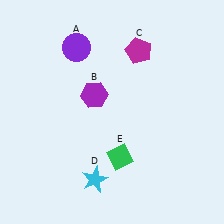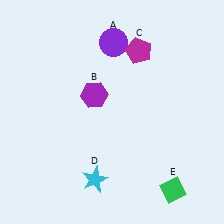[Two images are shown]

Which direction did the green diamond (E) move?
The green diamond (E) moved right.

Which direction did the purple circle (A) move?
The purple circle (A) moved right.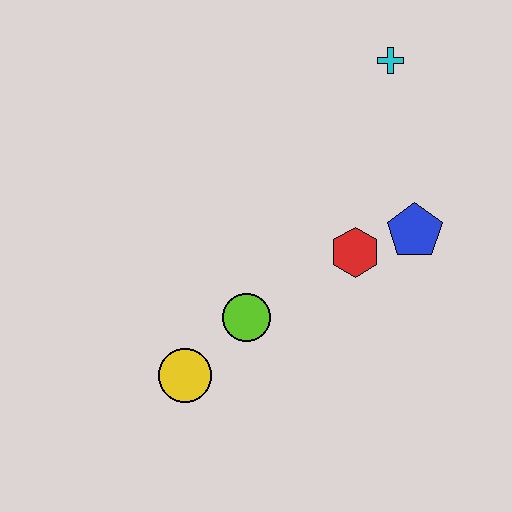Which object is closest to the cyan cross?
The blue pentagon is closest to the cyan cross.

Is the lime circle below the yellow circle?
No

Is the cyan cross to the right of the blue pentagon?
No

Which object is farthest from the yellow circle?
The cyan cross is farthest from the yellow circle.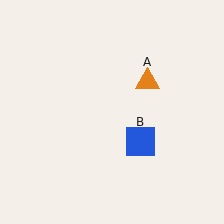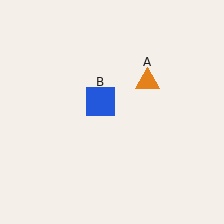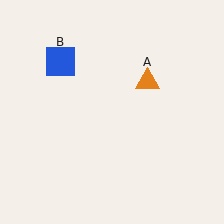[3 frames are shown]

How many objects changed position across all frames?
1 object changed position: blue square (object B).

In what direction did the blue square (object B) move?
The blue square (object B) moved up and to the left.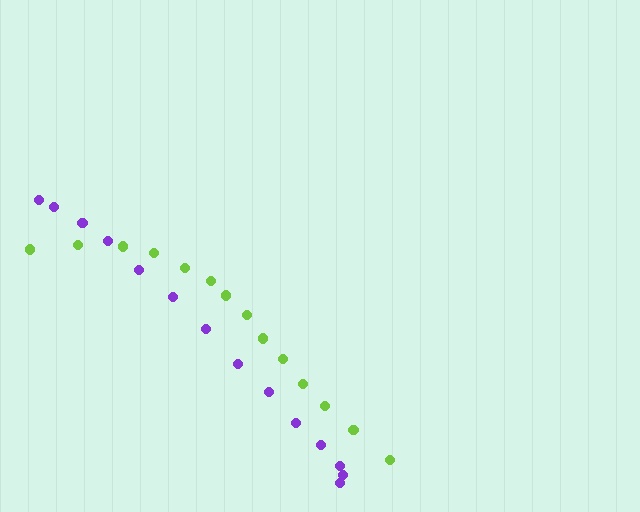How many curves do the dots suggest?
There are 2 distinct paths.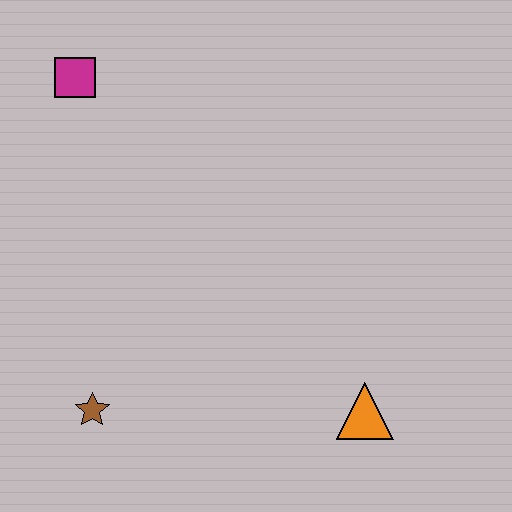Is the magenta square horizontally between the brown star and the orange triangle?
No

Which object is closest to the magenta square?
The brown star is closest to the magenta square.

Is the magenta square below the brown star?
No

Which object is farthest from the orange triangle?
The magenta square is farthest from the orange triangle.